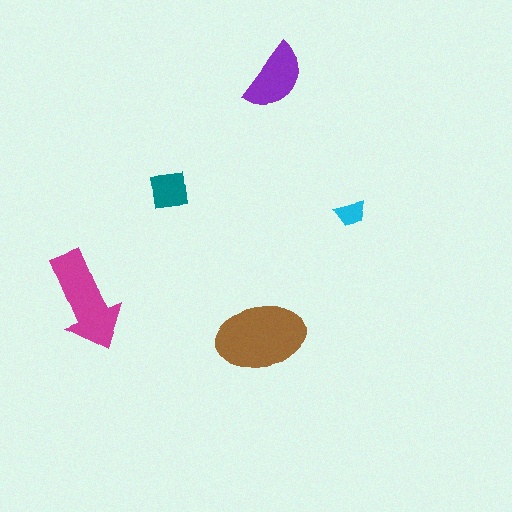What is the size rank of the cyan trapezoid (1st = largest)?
5th.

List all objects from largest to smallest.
The brown ellipse, the magenta arrow, the purple semicircle, the teal square, the cyan trapezoid.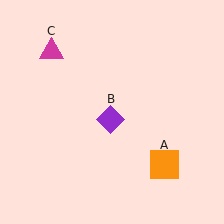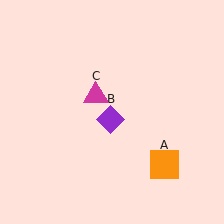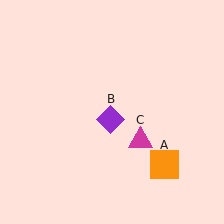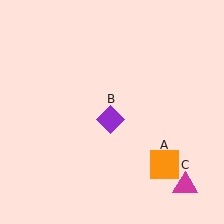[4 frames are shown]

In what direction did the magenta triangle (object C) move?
The magenta triangle (object C) moved down and to the right.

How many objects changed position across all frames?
1 object changed position: magenta triangle (object C).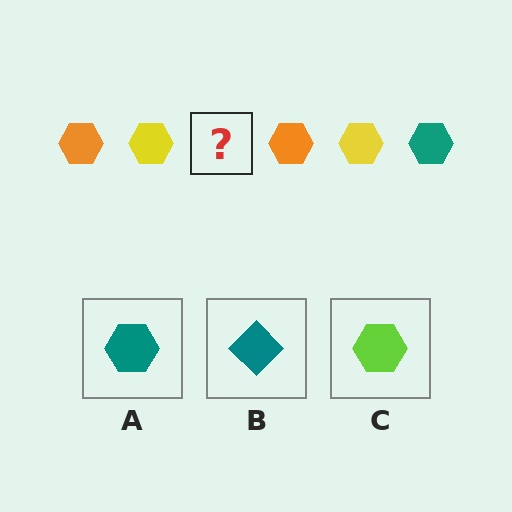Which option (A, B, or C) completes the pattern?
A.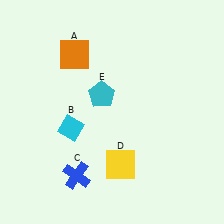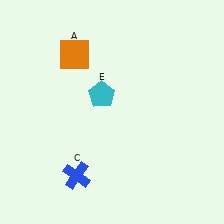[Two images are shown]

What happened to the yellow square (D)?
The yellow square (D) was removed in Image 2. It was in the bottom-right area of Image 1.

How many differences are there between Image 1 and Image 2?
There are 2 differences between the two images.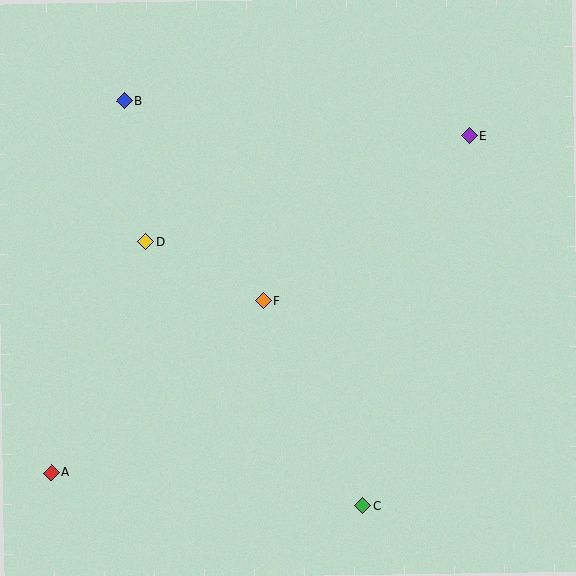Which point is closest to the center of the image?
Point F at (263, 301) is closest to the center.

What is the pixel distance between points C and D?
The distance between C and D is 342 pixels.